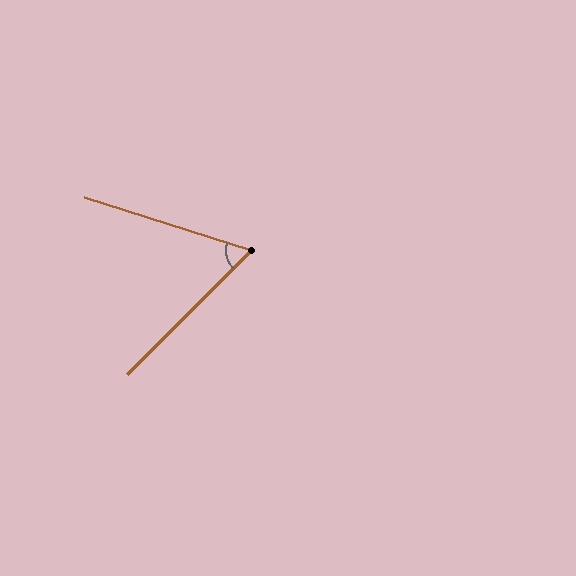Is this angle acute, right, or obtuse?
It is acute.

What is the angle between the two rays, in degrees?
Approximately 63 degrees.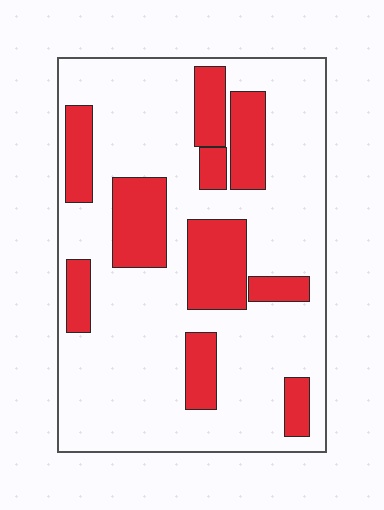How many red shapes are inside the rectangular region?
10.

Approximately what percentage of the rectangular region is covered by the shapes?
Approximately 25%.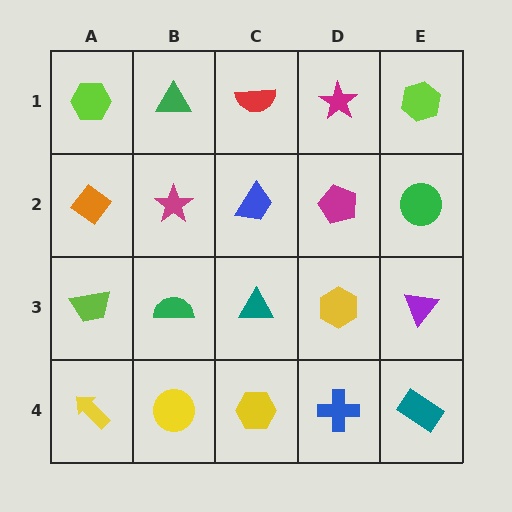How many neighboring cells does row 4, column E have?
2.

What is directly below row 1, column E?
A green circle.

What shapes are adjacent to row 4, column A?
A lime trapezoid (row 3, column A), a yellow circle (row 4, column B).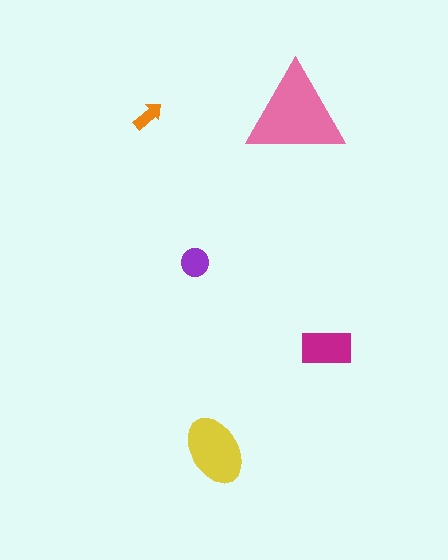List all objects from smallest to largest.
The orange arrow, the purple circle, the magenta rectangle, the yellow ellipse, the pink triangle.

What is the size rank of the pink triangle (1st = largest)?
1st.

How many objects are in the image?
There are 5 objects in the image.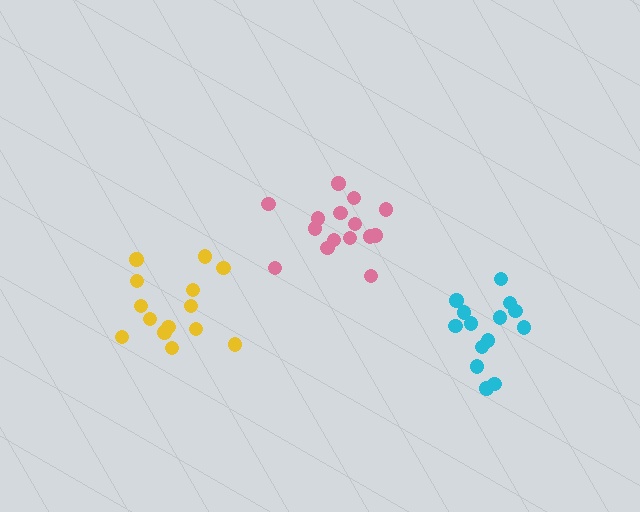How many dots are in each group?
Group 1: 14 dots, Group 2: 15 dots, Group 3: 14 dots (43 total).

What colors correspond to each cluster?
The clusters are colored: cyan, pink, yellow.